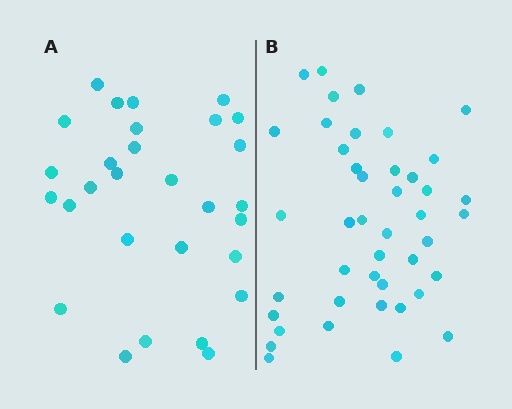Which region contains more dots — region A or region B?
Region B (the right region) has more dots.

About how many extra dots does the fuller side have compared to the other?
Region B has approximately 15 more dots than region A.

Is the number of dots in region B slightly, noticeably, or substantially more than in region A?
Region B has substantially more. The ratio is roughly 1.5 to 1.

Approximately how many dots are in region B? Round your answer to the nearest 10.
About 40 dots. (The exact count is 43, which rounds to 40.)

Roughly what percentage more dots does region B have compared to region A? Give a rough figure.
About 50% more.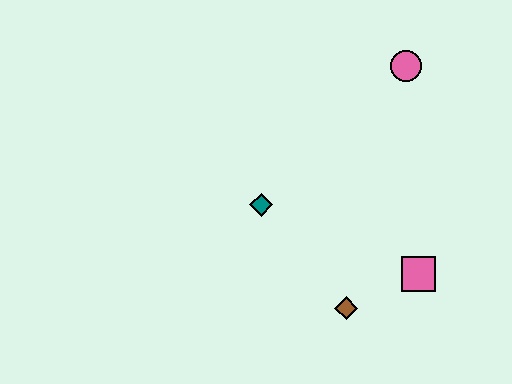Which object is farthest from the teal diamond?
The pink circle is farthest from the teal diamond.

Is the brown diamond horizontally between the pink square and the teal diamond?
Yes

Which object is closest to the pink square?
The brown diamond is closest to the pink square.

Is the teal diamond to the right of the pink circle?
No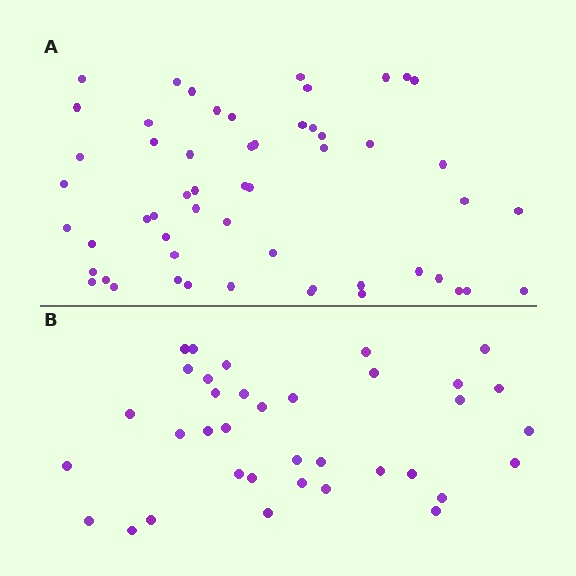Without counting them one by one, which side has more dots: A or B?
Region A (the top region) has more dots.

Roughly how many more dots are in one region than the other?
Region A has approximately 20 more dots than region B.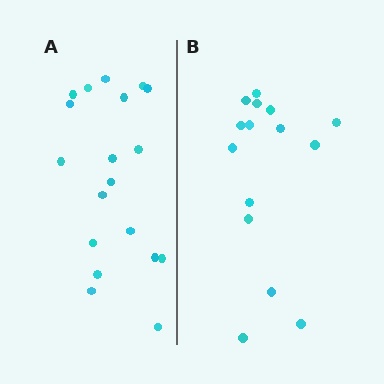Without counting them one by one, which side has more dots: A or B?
Region A (the left region) has more dots.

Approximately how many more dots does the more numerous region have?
Region A has about 4 more dots than region B.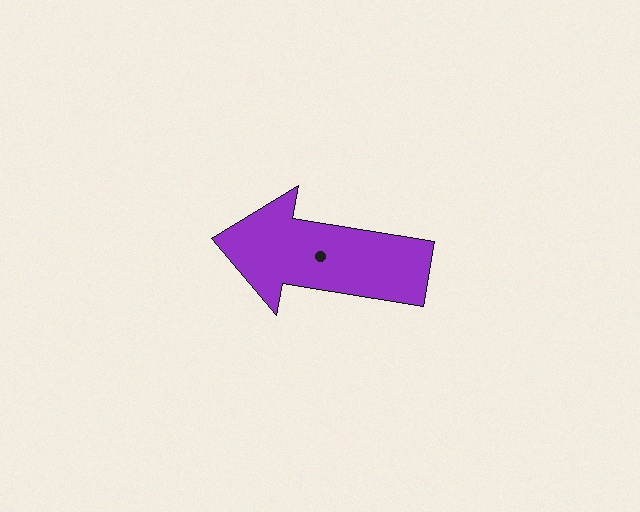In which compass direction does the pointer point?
West.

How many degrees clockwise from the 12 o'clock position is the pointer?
Approximately 279 degrees.